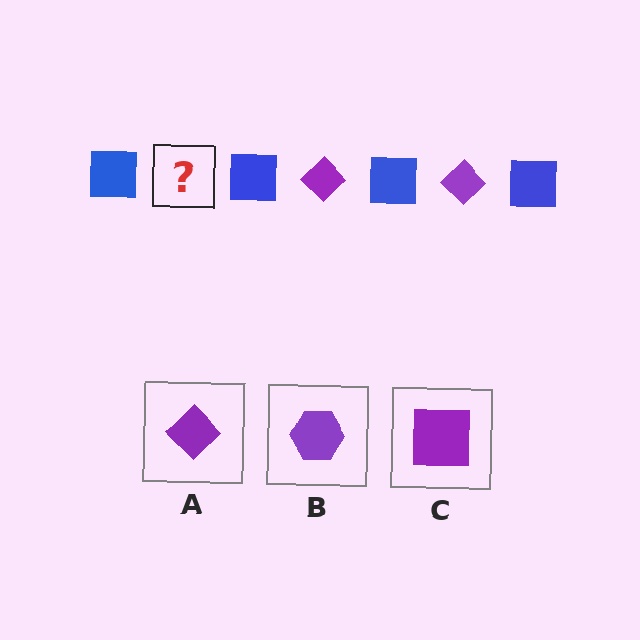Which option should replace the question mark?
Option A.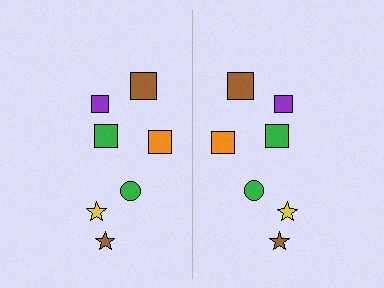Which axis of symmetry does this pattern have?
The pattern has a vertical axis of symmetry running through the center of the image.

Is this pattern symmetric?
Yes, this pattern has bilateral (reflection) symmetry.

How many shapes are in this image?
There are 14 shapes in this image.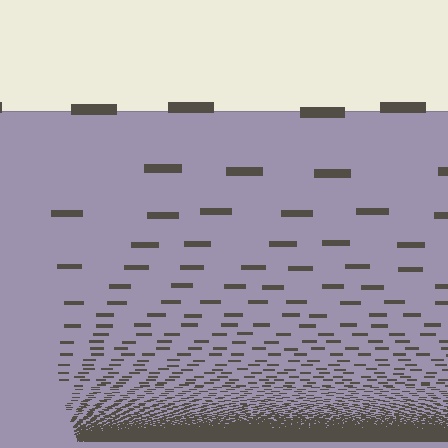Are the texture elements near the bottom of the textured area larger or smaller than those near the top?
Smaller. The gradient is inverted — elements near the bottom are smaller and denser.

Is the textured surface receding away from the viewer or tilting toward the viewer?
The surface appears to tilt toward the viewer. Texture elements get larger and sparser toward the top.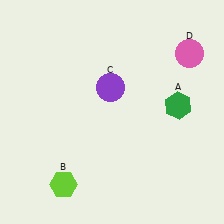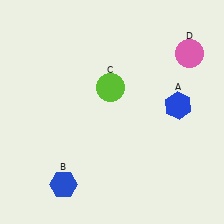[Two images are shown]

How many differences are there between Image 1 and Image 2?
There are 3 differences between the two images.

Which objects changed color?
A changed from green to blue. B changed from lime to blue. C changed from purple to lime.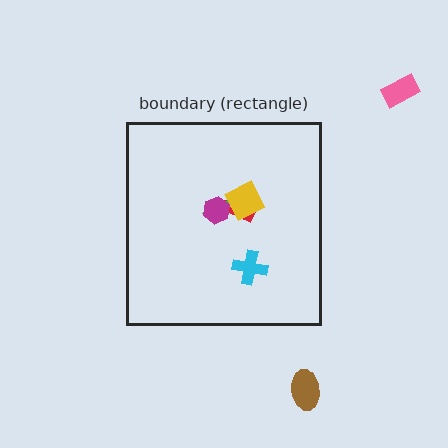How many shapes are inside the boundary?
5 inside, 2 outside.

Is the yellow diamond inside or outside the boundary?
Inside.